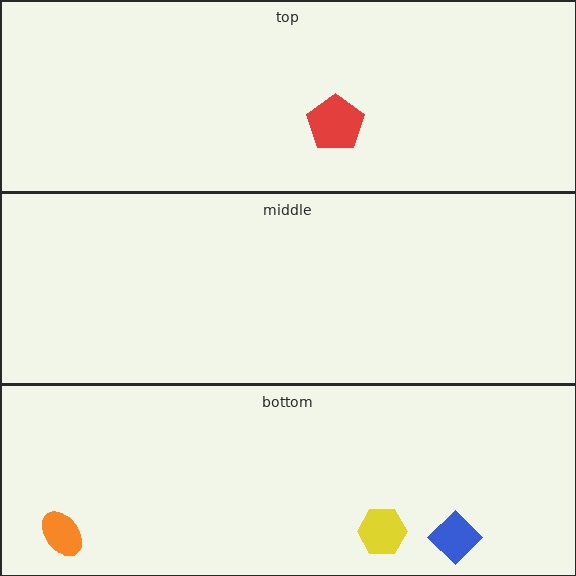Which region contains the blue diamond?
The bottom region.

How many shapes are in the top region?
1.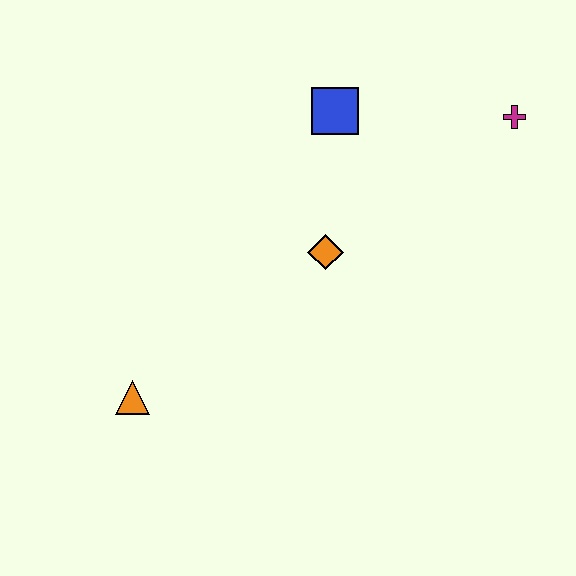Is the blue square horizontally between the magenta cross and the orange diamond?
Yes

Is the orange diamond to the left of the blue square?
Yes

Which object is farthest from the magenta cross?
The orange triangle is farthest from the magenta cross.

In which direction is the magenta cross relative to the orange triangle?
The magenta cross is to the right of the orange triangle.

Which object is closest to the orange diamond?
The blue square is closest to the orange diamond.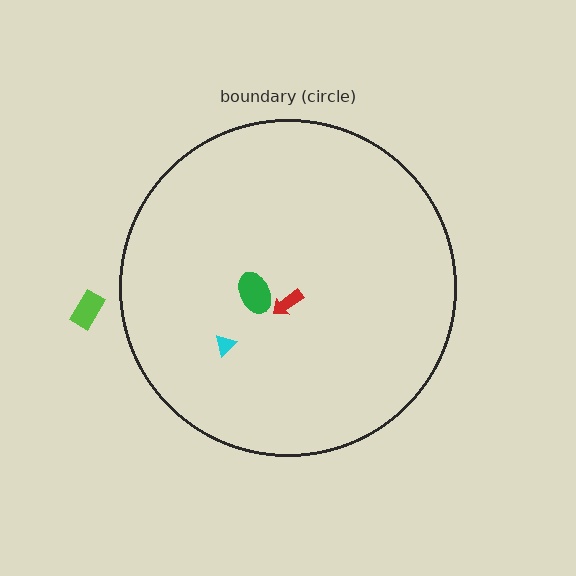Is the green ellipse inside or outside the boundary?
Inside.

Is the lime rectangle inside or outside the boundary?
Outside.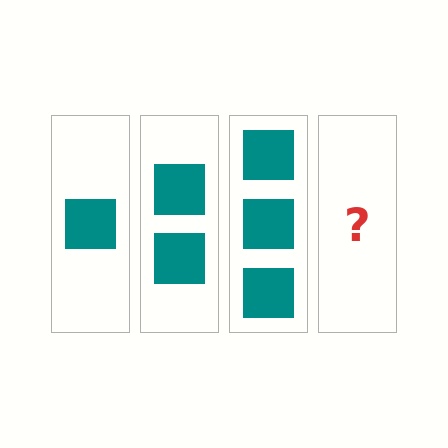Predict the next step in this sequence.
The next step is 4 squares.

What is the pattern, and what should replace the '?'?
The pattern is that each step adds one more square. The '?' should be 4 squares.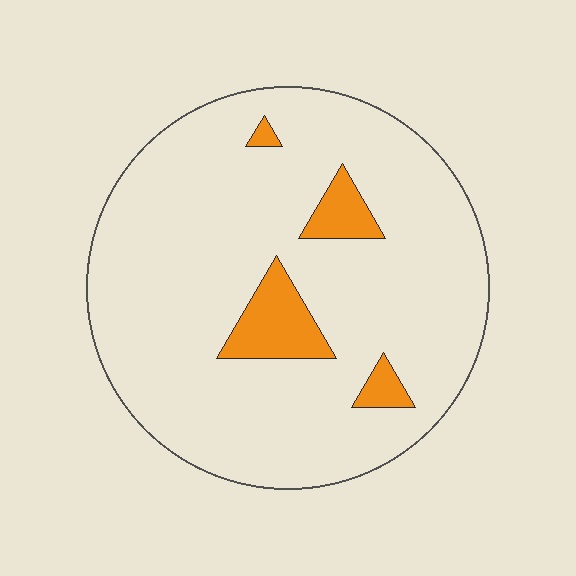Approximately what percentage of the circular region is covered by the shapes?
Approximately 10%.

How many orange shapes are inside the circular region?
4.